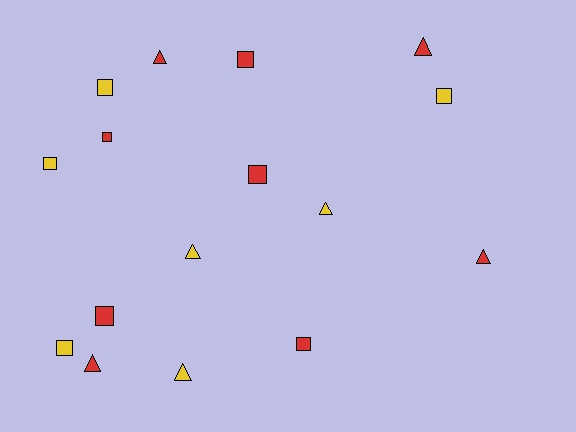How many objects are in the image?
There are 16 objects.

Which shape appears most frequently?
Square, with 9 objects.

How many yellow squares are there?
There are 4 yellow squares.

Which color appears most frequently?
Red, with 9 objects.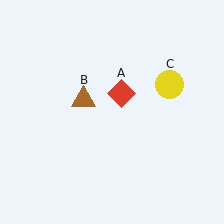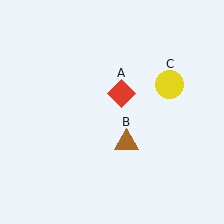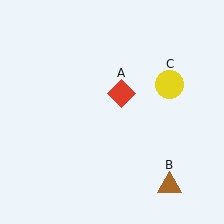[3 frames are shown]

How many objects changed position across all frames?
1 object changed position: brown triangle (object B).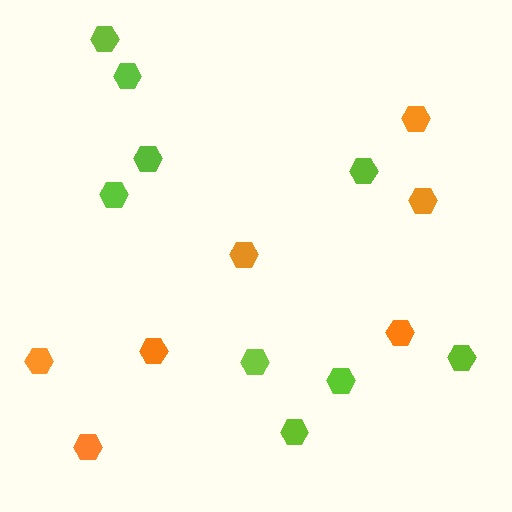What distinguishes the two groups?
There are 2 groups: one group of orange hexagons (7) and one group of lime hexagons (9).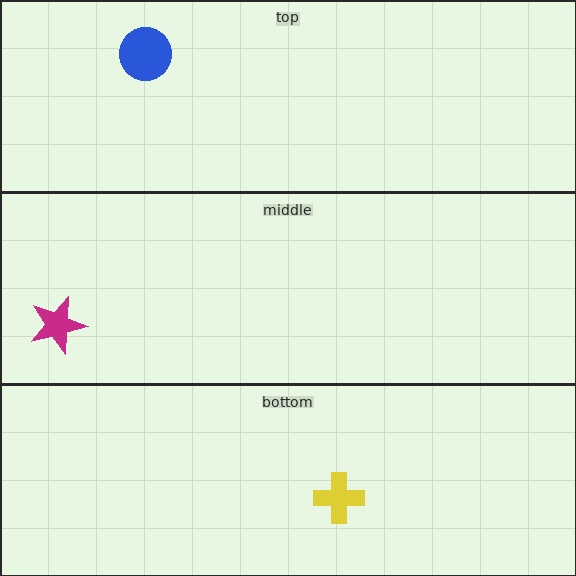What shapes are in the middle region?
The magenta star.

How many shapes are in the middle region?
1.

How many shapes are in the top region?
1.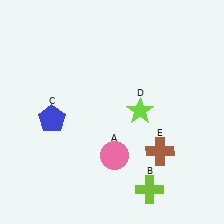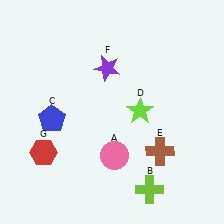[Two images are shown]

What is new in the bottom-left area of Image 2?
A red hexagon (G) was added in the bottom-left area of Image 2.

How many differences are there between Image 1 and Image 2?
There are 2 differences between the two images.